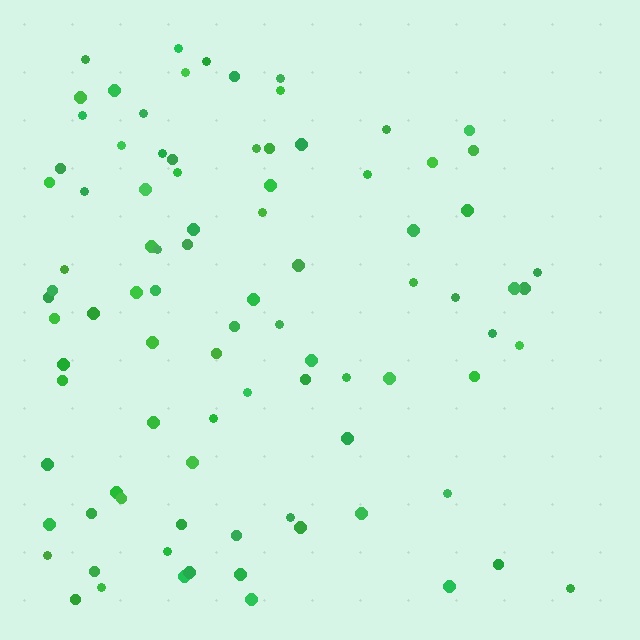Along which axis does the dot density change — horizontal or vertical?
Horizontal.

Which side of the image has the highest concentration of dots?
The left.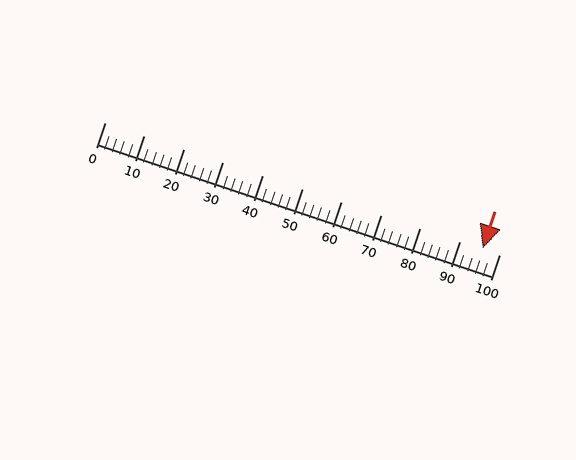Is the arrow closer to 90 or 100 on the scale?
The arrow is closer to 100.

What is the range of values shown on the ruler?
The ruler shows values from 0 to 100.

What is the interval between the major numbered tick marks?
The major tick marks are spaced 10 units apart.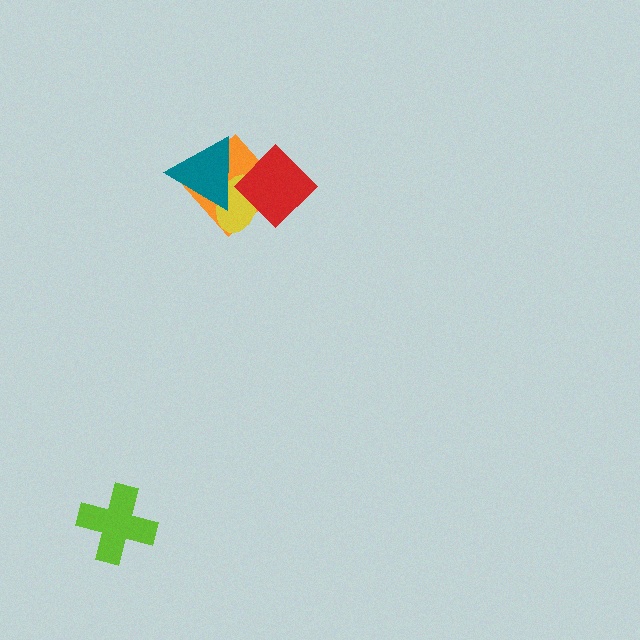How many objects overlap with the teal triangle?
3 objects overlap with the teal triangle.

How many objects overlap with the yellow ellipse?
3 objects overlap with the yellow ellipse.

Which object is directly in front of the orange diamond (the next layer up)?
The yellow ellipse is directly in front of the orange diamond.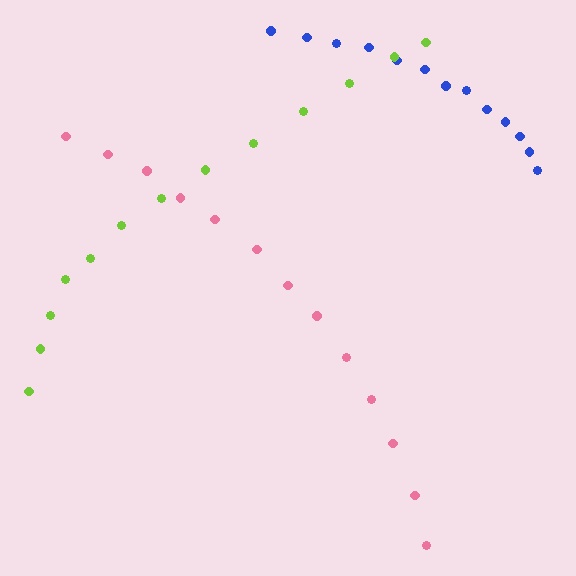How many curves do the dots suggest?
There are 3 distinct paths.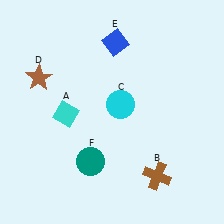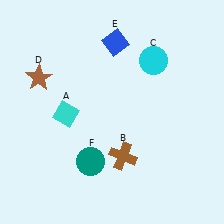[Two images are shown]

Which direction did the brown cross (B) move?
The brown cross (B) moved left.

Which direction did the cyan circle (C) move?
The cyan circle (C) moved up.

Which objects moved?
The objects that moved are: the brown cross (B), the cyan circle (C).